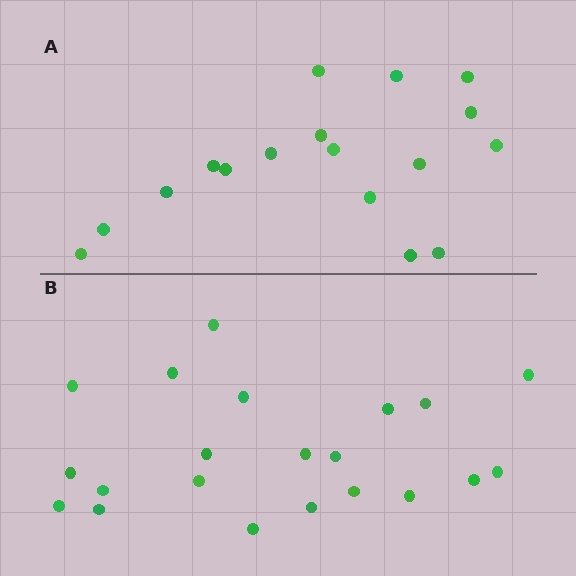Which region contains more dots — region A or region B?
Region B (the bottom region) has more dots.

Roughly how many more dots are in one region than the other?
Region B has about 4 more dots than region A.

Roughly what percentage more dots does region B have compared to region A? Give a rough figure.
About 25% more.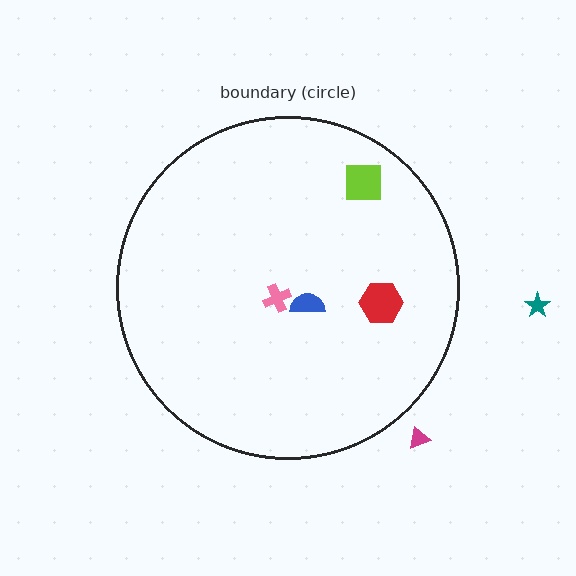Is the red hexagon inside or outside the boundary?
Inside.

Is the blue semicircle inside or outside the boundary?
Inside.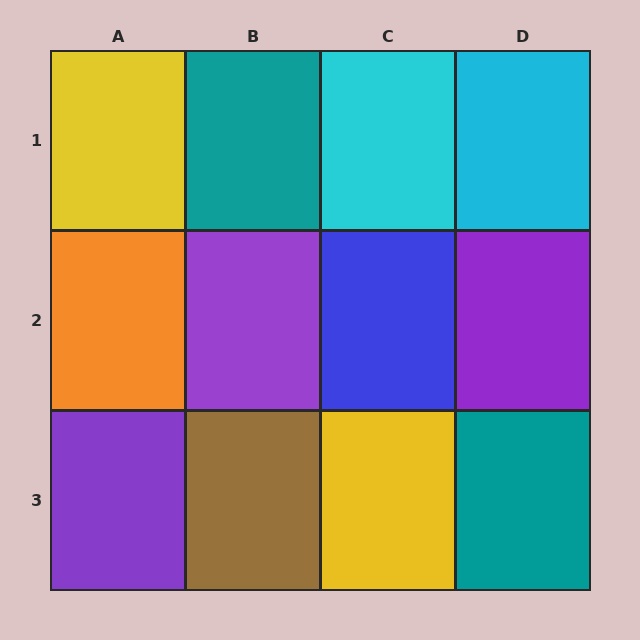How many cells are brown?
1 cell is brown.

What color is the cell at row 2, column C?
Blue.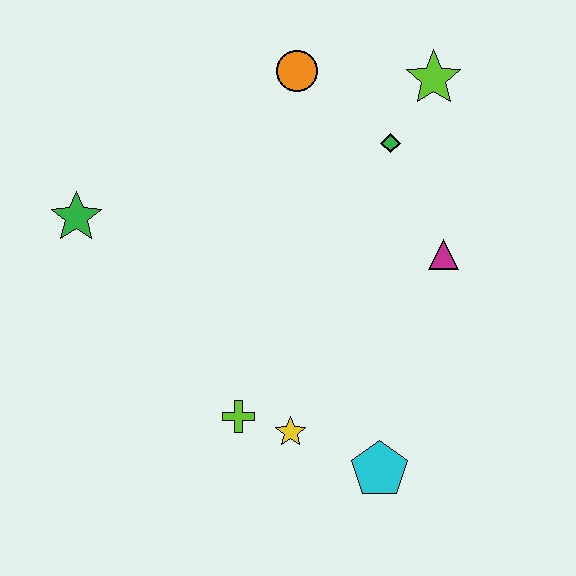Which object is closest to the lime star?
The green diamond is closest to the lime star.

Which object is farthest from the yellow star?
The lime star is farthest from the yellow star.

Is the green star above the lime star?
No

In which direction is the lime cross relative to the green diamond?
The lime cross is below the green diamond.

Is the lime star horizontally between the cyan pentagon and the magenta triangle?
Yes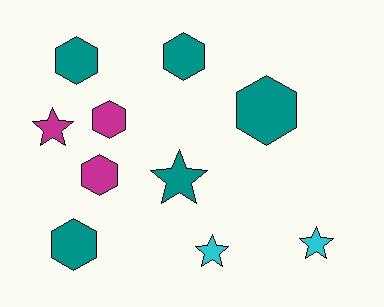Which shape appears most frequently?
Hexagon, with 6 objects.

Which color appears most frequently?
Teal, with 5 objects.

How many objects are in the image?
There are 10 objects.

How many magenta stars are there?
There is 1 magenta star.